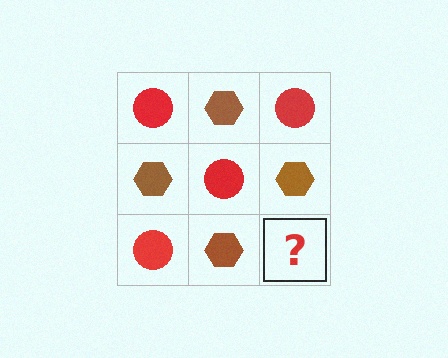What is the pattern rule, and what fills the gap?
The rule is that it alternates red circle and brown hexagon in a checkerboard pattern. The gap should be filled with a red circle.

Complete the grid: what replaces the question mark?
The question mark should be replaced with a red circle.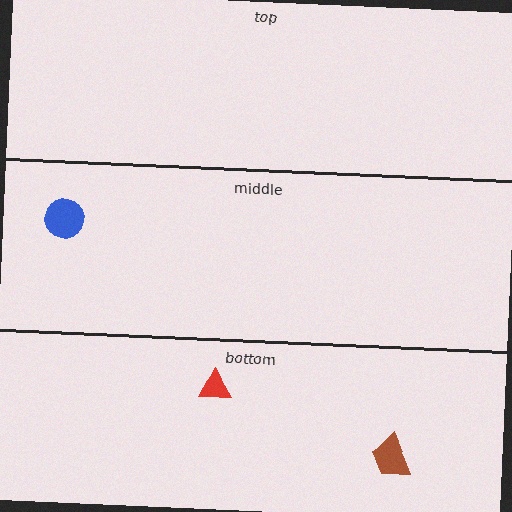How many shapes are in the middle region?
1.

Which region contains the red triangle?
The bottom region.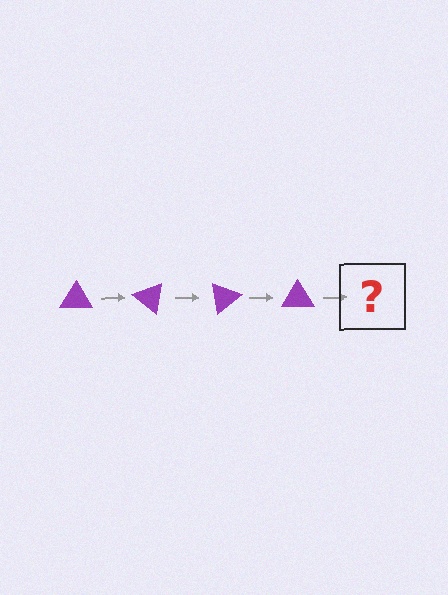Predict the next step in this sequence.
The next step is a purple triangle rotated 160 degrees.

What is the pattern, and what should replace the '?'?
The pattern is that the triangle rotates 40 degrees each step. The '?' should be a purple triangle rotated 160 degrees.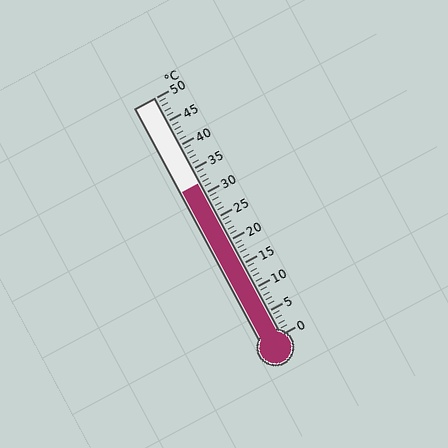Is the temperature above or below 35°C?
The temperature is below 35°C.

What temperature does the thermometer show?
The thermometer shows approximately 32°C.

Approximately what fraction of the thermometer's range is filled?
The thermometer is filled to approximately 65% of its range.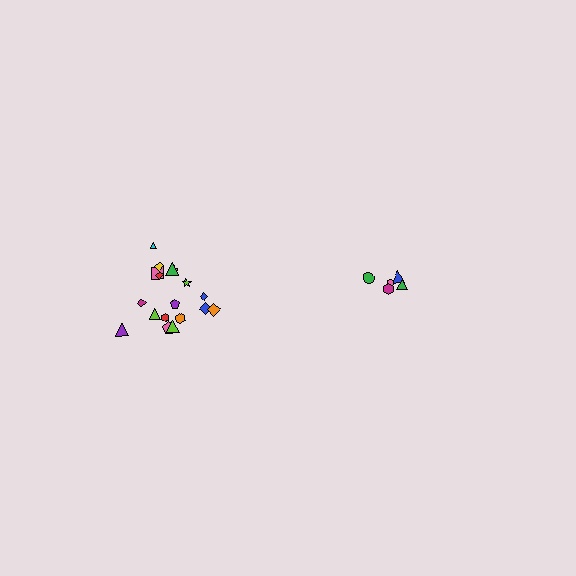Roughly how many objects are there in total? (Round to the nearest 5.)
Roughly 25 objects in total.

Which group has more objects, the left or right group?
The left group.